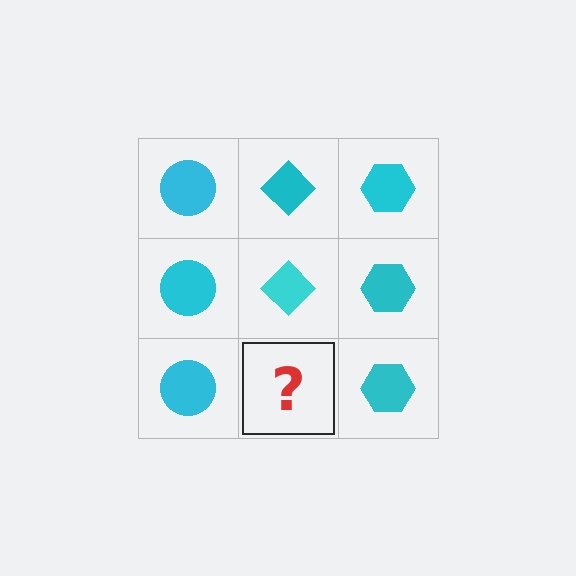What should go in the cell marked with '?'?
The missing cell should contain a cyan diamond.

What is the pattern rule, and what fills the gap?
The rule is that each column has a consistent shape. The gap should be filled with a cyan diamond.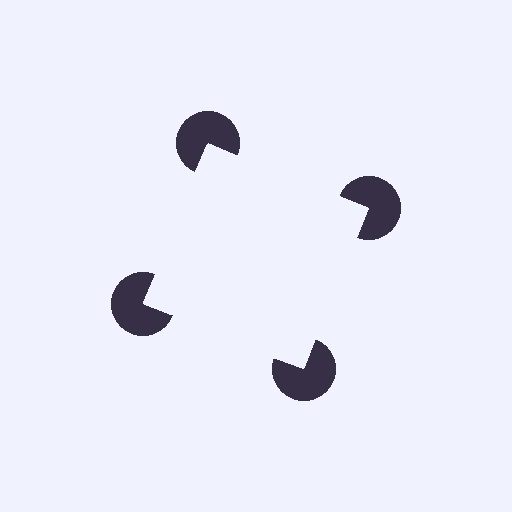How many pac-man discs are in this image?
There are 4 — one at each vertex of the illusory square.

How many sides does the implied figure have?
4 sides.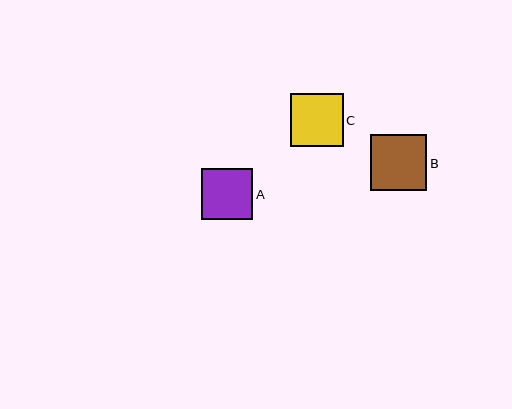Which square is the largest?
Square B is the largest with a size of approximately 56 pixels.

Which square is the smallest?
Square A is the smallest with a size of approximately 51 pixels.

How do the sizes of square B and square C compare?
Square B and square C are approximately the same size.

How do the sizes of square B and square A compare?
Square B and square A are approximately the same size.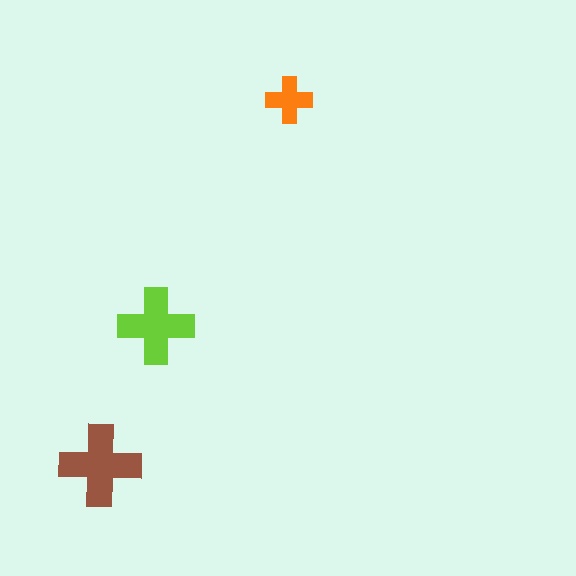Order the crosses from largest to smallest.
the brown one, the lime one, the orange one.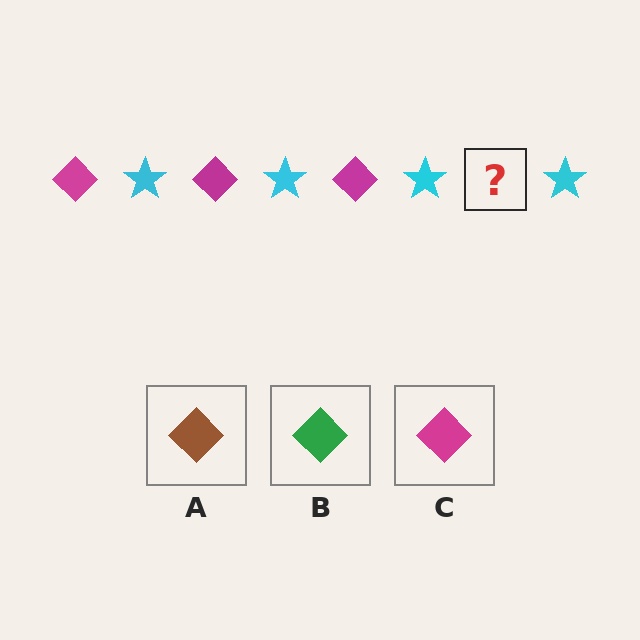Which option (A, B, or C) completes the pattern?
C.